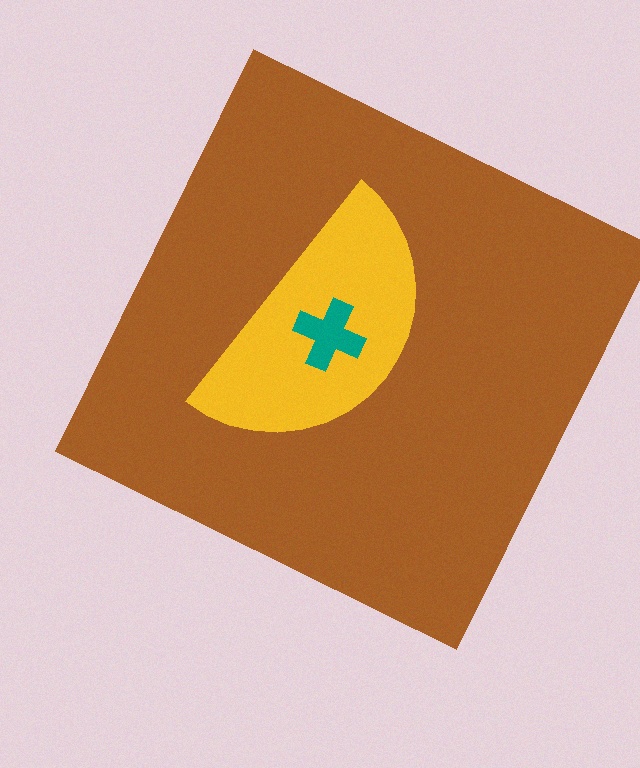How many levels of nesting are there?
3.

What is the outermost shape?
The brown square.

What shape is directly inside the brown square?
The yellow semicircle.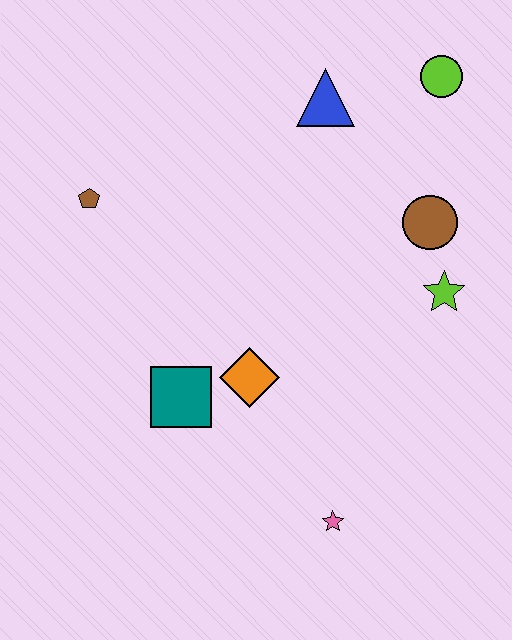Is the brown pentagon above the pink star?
Yes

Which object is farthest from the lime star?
The brown pentagon is farthest from the lime star.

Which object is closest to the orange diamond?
The teal square is closest to the orange diamond.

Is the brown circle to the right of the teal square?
Yes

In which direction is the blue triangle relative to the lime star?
The blue triangle is above the lime star.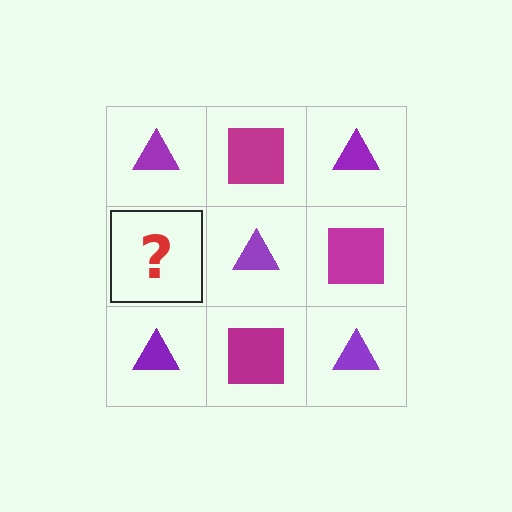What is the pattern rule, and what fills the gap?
The rule is that it alternates purple triangle and magenta square in a checkerboard pattern. The gap should be filled with a magenta square.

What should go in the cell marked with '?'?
The missing cell should contain a magenta square.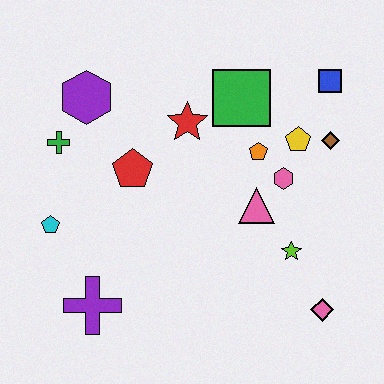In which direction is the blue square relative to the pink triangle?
The blue square is above the pink triangle.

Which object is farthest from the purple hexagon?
The pink diamond is farthest from the purple hexagon.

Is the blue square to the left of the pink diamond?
No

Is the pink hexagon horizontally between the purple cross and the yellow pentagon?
Yes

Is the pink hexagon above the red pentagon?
No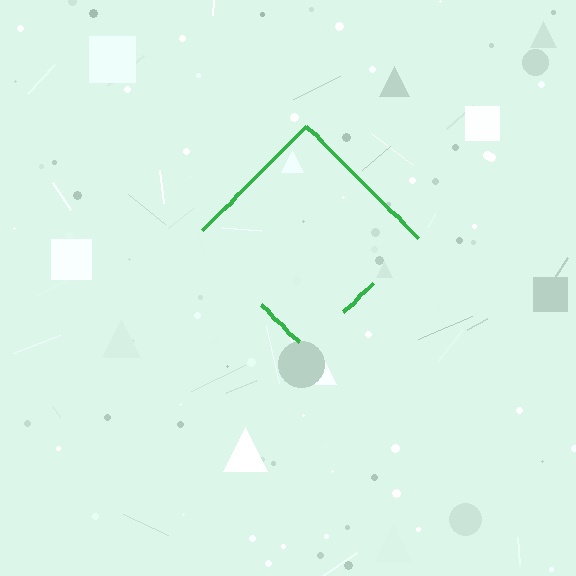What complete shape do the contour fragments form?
The contour fragments form a diamond.